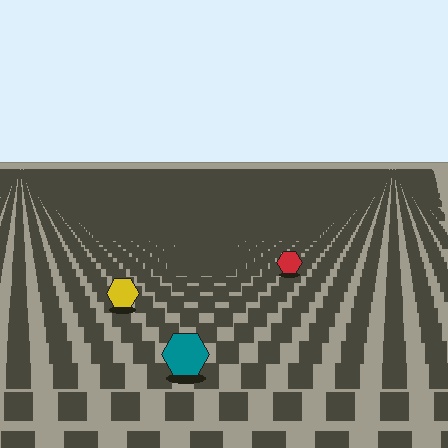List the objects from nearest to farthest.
From nearest to farthest: the teal hexagon, the yellow hexagon, the red hexagon.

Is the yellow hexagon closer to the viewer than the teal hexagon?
No. The teal hexagon is closer — you can tell from the texture gradient: the ground texture is coarser near it.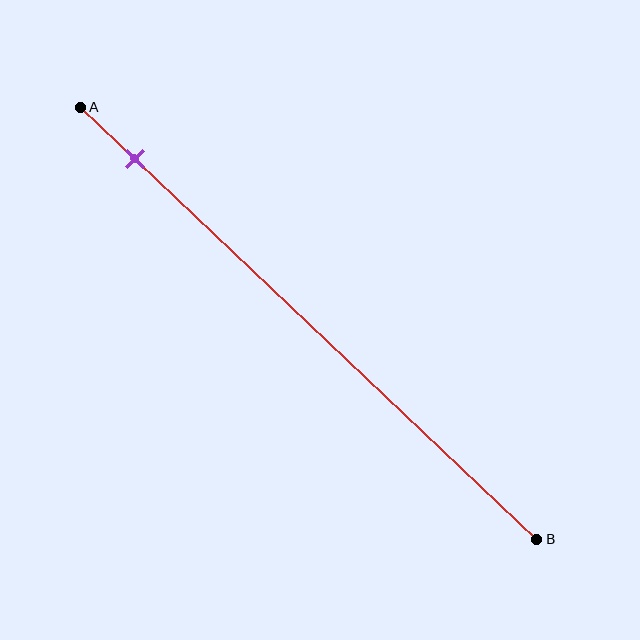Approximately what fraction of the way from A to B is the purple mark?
The purple mark is approximately 10% of the way from A to B.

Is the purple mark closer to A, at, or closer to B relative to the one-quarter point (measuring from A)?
The purple mark is closer to point A than the one-quarter point of segment AB.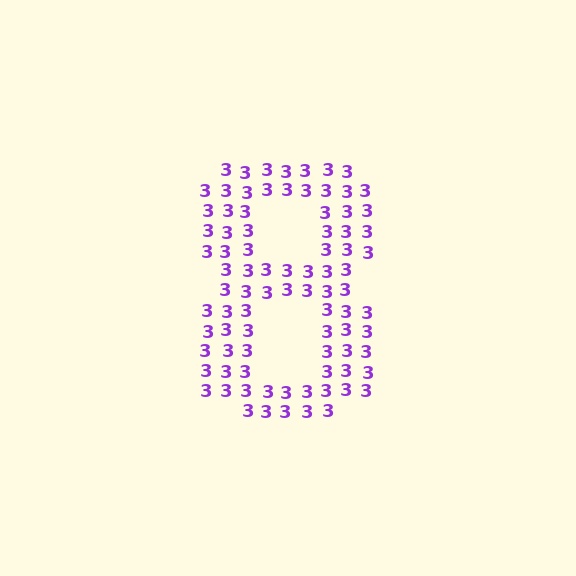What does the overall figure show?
The overall figure shows the digit 8.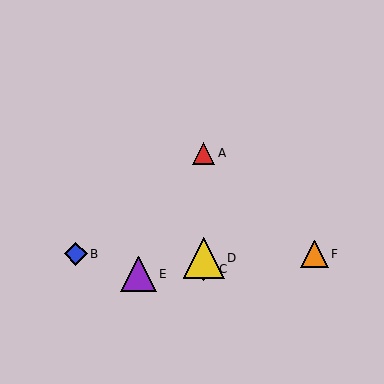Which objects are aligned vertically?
Objects A, C, D are aligned vertically.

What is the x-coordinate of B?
Object B is at x≈76.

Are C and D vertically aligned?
Yes, both are at x≈204.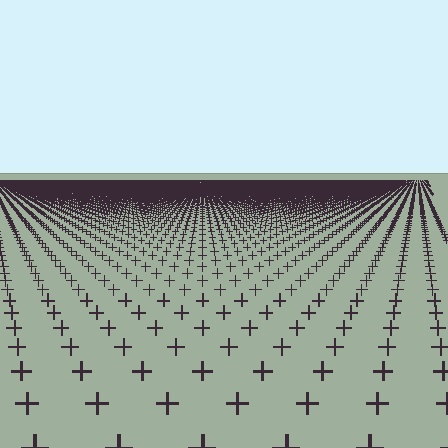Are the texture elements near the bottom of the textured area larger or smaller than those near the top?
Larger. Near the bottom, elements are closer to the viewer and appear at a bigger on-screen size.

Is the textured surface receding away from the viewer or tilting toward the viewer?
The surface is receding away from the viewer. Texture elements get smaller and denser toward the top.